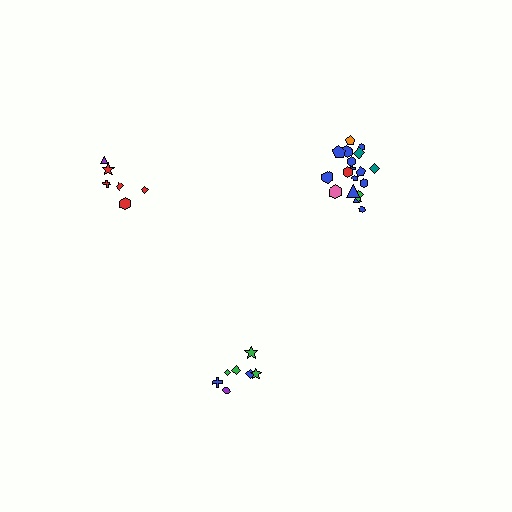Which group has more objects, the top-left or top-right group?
The top-right group.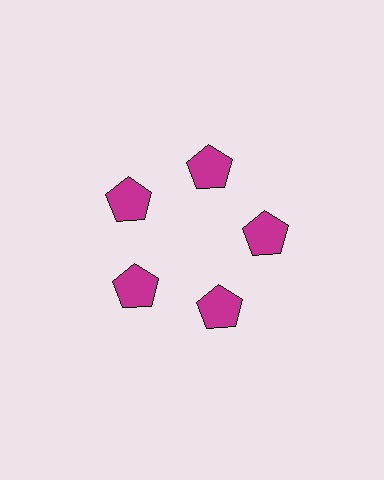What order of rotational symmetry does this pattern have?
This pattern has 5-fold rotational symmetry.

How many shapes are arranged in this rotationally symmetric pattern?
There are 5 shapes, arranged in 5 groups of 1.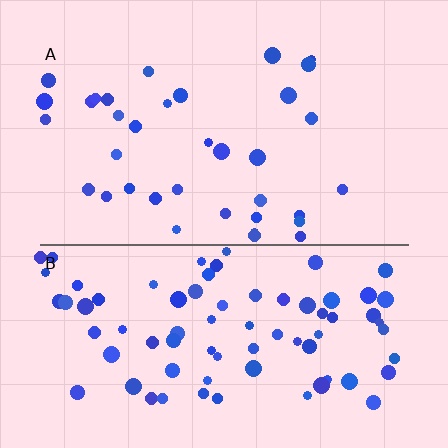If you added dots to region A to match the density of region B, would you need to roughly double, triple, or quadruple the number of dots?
Approximately double.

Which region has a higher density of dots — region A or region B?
B (the bottom).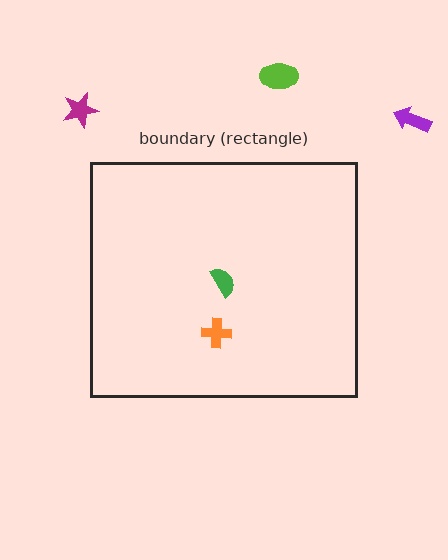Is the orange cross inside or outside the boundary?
Inside.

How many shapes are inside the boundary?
2 inside, 3 outside.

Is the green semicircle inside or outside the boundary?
Inside.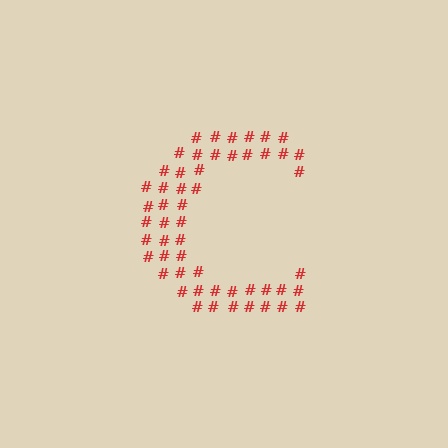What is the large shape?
The large shape is the letter C.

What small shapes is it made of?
It is made of small hash symbols.